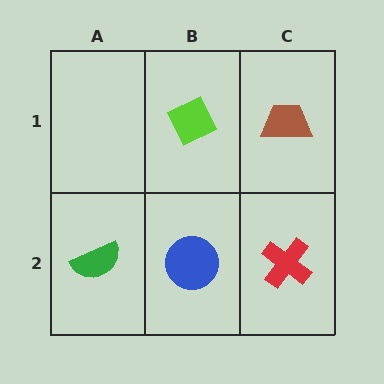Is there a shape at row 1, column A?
No, that cell is empty.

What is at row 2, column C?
A red cross.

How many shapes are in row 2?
3 shapes.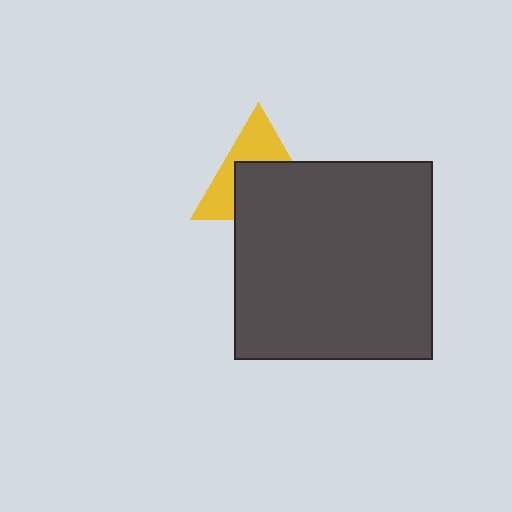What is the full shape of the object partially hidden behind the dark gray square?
The partially hidden object is a yellow triangle.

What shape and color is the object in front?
The object in front is a dark gray square.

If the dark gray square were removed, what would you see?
You would see the complete yellow triangle.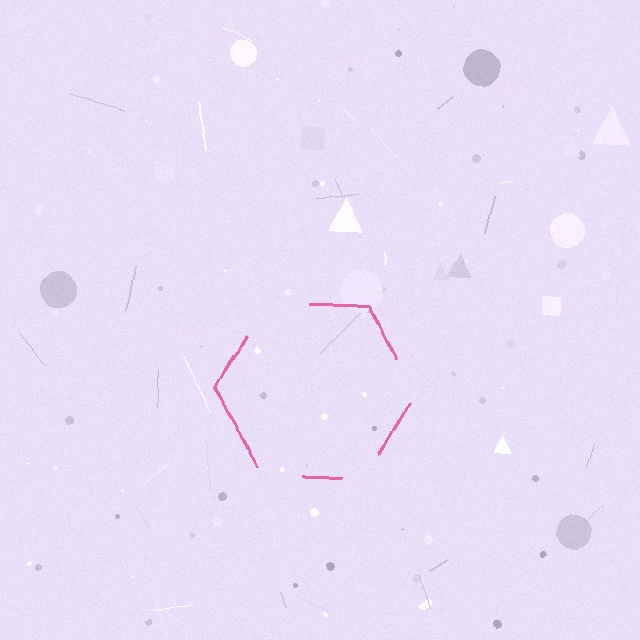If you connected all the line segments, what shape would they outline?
They would outline a hexagon.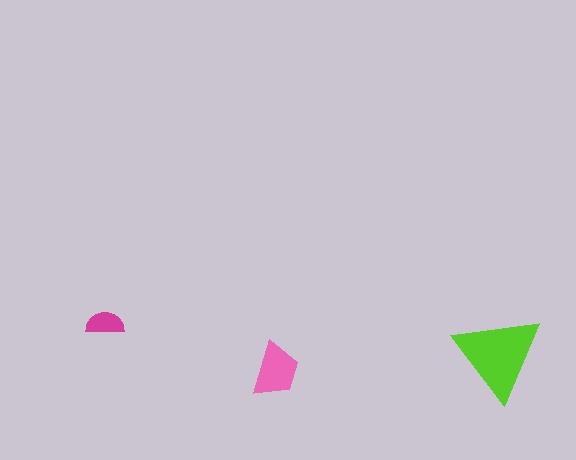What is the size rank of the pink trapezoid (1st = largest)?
2nd.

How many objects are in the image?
There are 3 objects in the image.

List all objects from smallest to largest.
The magenta semicircle, the pink trapezoid, the lime triangle.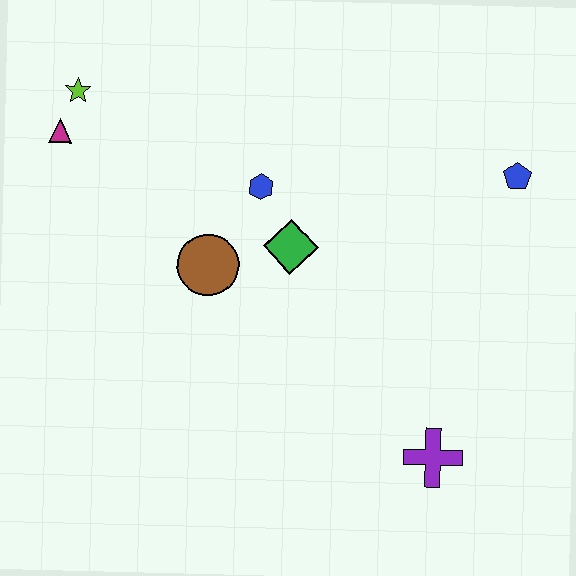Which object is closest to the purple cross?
The green diamond is closest to the purple cross.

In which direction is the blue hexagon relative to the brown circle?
The blue hexagon is above the brown circle.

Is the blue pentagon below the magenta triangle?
Yes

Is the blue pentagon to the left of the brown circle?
No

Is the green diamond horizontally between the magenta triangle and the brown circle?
No